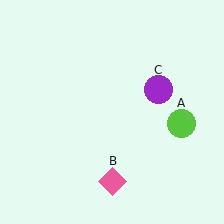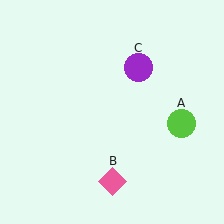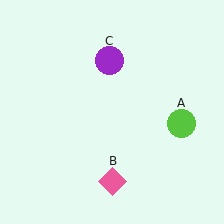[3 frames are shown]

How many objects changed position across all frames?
1 object changed position: purple circle (object C).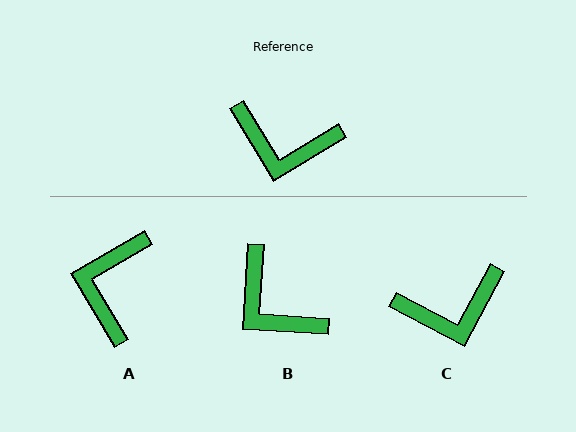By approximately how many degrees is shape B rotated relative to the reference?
Approximately 35 degrees clockwise.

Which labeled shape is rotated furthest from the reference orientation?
A, about 91 degrees away.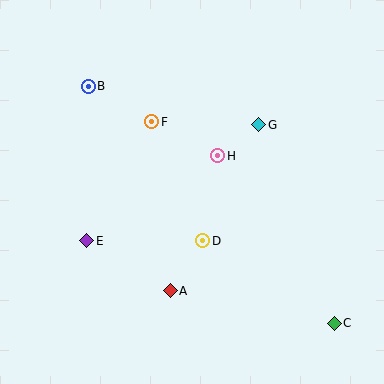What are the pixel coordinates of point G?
Point G is at (259, 125).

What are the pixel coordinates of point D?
Point D is at (203, 241).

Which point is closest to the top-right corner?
Point G is closest to the top-right corner.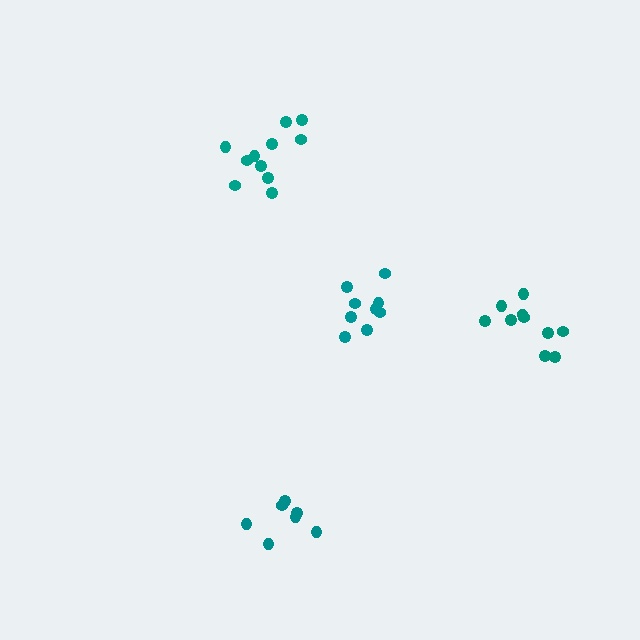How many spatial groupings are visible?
There are 4 spatial groupings.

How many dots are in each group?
Group 1: 11 dots, Group 2: 7 dots, Group 3: 9 dots, Group 4: 10 dots (37 total).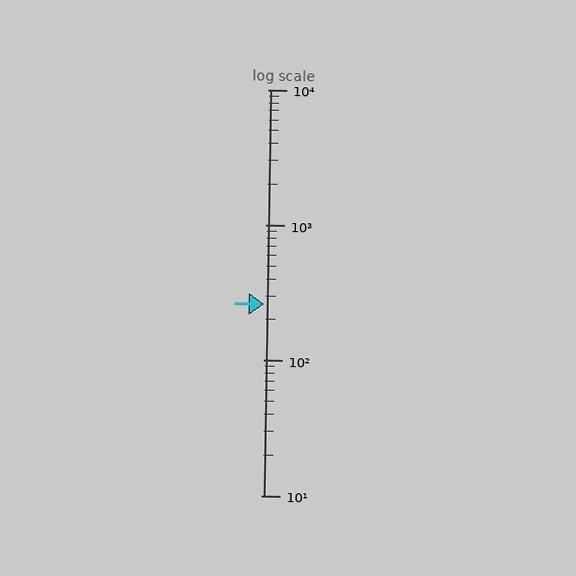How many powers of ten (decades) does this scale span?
The scale spans 3 decades, from 10 to 10000.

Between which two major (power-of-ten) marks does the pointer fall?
The pointer is between 100 and 1000.